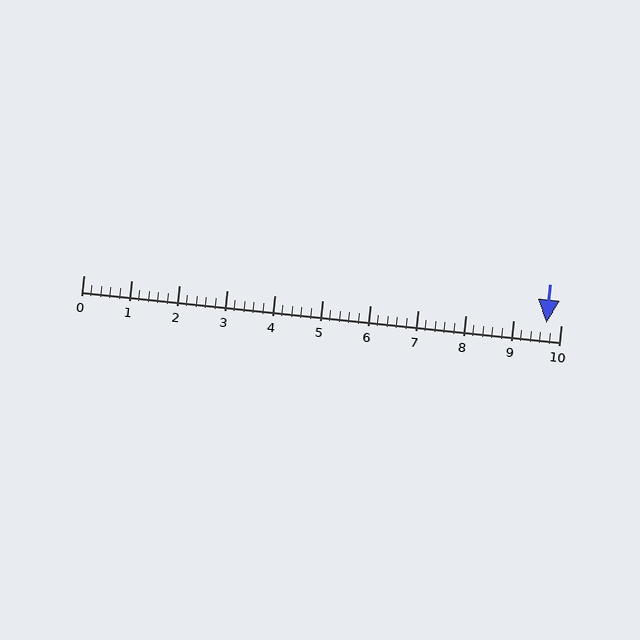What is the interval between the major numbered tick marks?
The major tick marks are spaced 1 units apart.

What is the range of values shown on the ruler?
The ruler shows values from 0 to 10.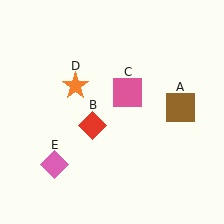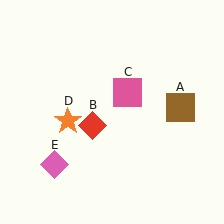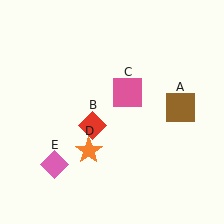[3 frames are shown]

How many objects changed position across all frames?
1 object changed position: orange star (object D).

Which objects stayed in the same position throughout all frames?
Brown square (object A) and red diamond (object B) and pink square (object C) and pink diamond (object E) remained stationary.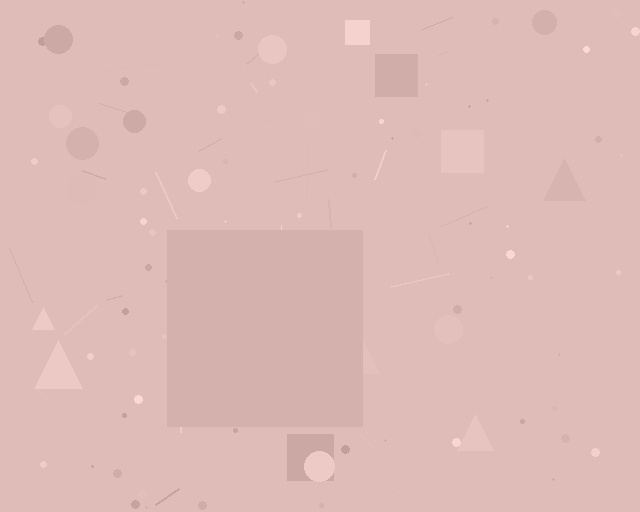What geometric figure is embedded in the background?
A square is embedded in the background.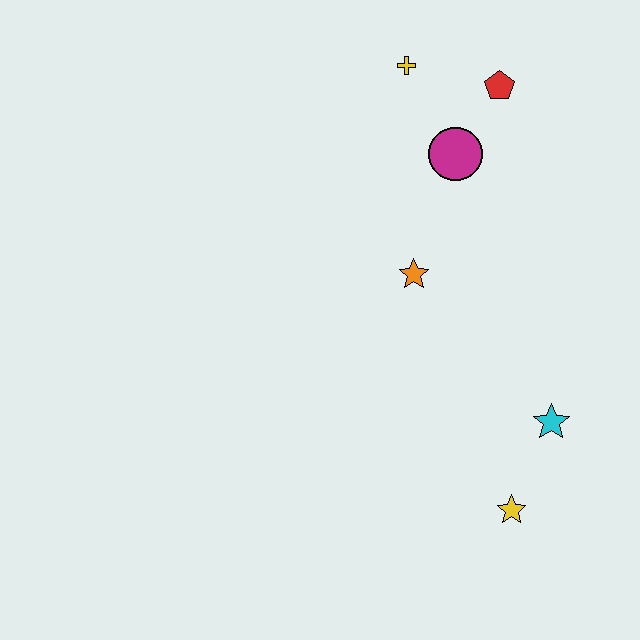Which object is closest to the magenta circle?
The red pentagon is closest to the magenta circle.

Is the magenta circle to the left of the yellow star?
Yes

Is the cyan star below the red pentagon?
Yes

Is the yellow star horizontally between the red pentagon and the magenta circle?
No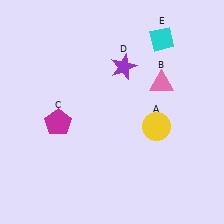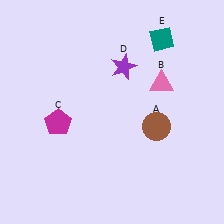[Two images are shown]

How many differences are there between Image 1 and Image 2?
There are 2 differences between the two images.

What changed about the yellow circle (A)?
In Image 1, A is yellow. In Image 2, it changed to brown.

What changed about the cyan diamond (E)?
In Image 1, E is cyan. In Image 2, it changed to teal.